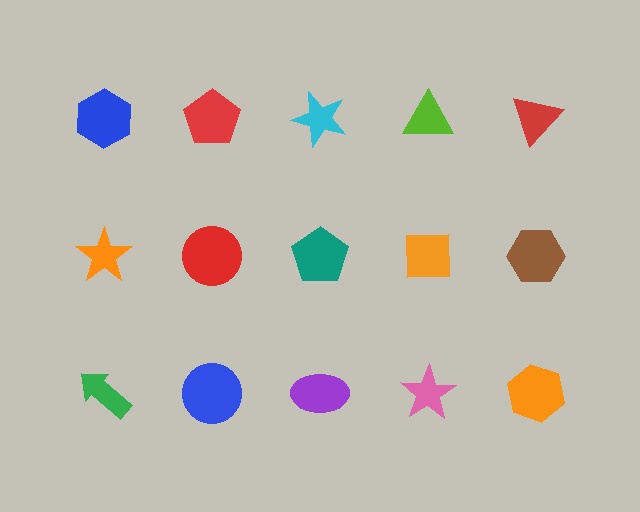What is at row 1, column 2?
A red pentagon.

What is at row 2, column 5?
A brown hexagon.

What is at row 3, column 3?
A purple ellipse.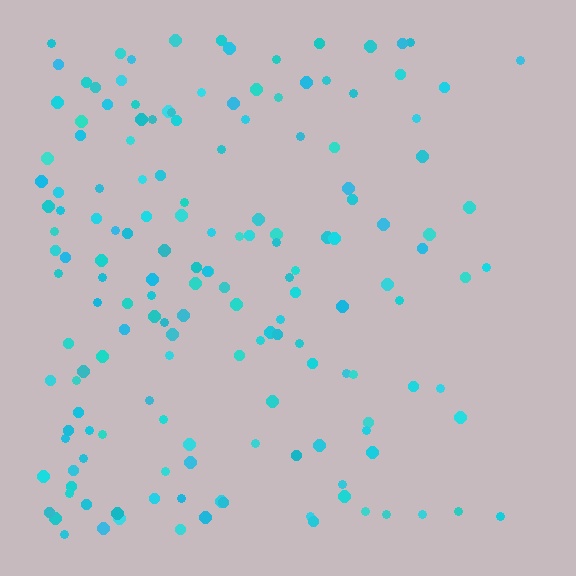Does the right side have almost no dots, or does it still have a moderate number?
Still a moderate number, just noticeably fewer than the left.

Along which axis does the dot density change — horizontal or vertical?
Horizontal.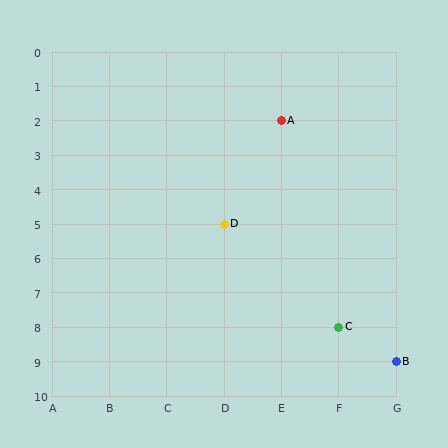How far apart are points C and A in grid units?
Points C and A are 1 column and 6 rows apart (about 6.1 grid units diagonally).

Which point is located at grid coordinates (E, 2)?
Point A is at (E, 2).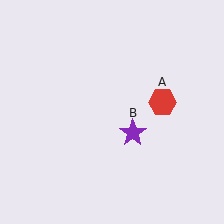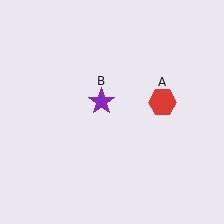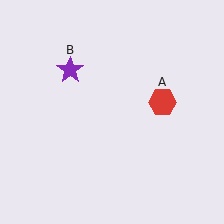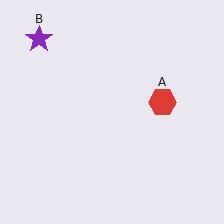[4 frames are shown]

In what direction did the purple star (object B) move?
The purple star (object B) moved up and to the left.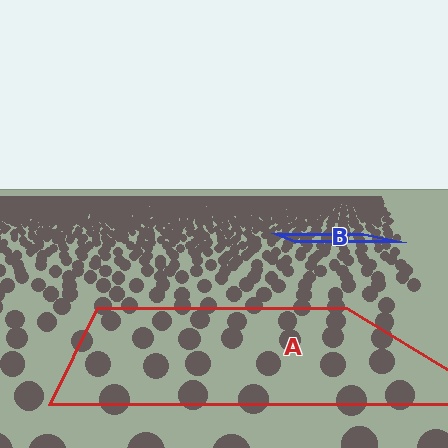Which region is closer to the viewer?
Region A is closer. The texture elements there are larger and more spread out.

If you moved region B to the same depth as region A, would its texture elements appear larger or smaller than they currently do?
They would appear larger. At a closer depth, the same texture elements are projected at a bigger on-screen size.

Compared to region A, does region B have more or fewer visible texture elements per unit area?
Region B has more texture elements per unit area — they are packed more densely because it is farther away.